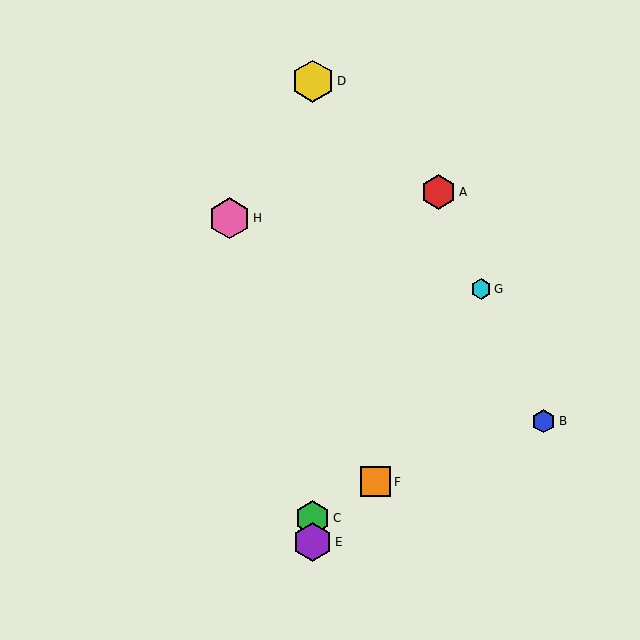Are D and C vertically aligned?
Yes, both are at x≈313.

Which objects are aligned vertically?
Objects C, D, E are aligned vertically.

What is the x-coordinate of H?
Object H is at x≈230.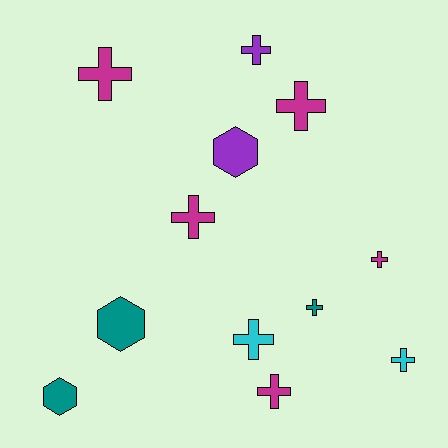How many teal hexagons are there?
There are 2 teal hexagons.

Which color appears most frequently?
Magenta, with 5 objects.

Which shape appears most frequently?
Cross, with 9 objects.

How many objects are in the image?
There are 12 objects.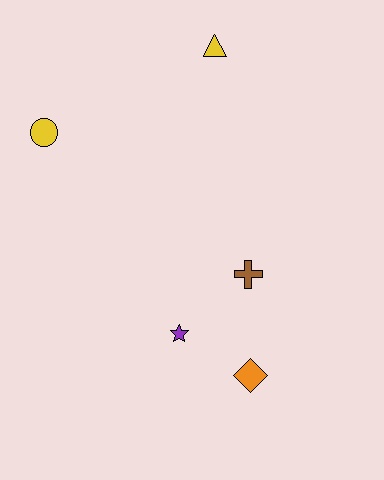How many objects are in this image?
There are 5 objects.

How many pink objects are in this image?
There are no pink objects.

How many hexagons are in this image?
There are no hexagons.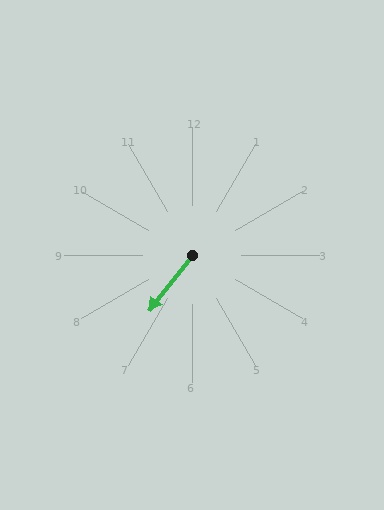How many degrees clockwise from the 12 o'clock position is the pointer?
Approximately 218 degrees.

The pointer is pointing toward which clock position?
Roughly 7 o'clock.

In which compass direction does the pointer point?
Southwest.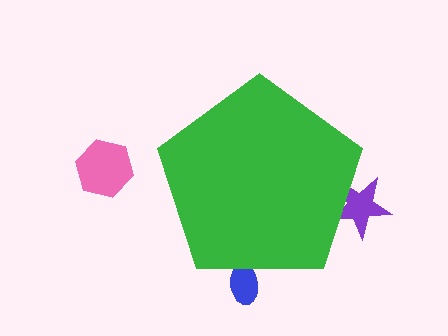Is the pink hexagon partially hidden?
No, the pink hexagon is fully visible.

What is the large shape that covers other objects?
A green pentagon.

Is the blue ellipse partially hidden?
Yes, the blue ellipse is partially hidden behind the green pentagon.